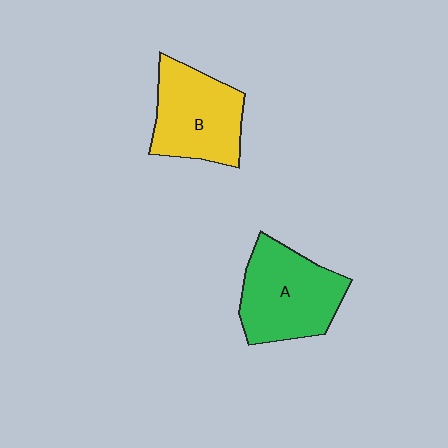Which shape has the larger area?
Shape A (green).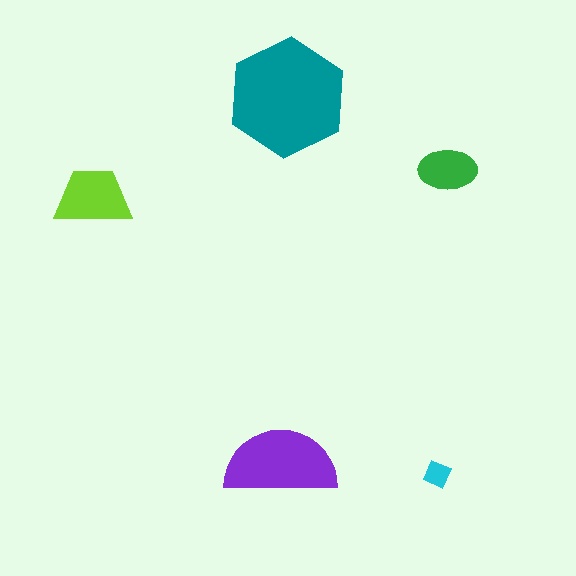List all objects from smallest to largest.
The cyan diamond, the green ellipse, the lime trapezoid, the purple semicircle, the teal hexagon.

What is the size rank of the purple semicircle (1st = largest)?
2nd.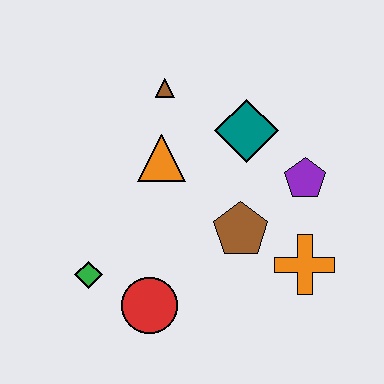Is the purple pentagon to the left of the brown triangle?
No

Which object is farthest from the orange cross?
The brown triangle is farthest from the orange cross.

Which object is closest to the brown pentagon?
The orange cross is closest to the brown pentagon.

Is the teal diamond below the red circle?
No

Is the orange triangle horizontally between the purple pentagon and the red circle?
Yes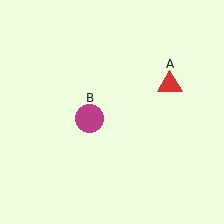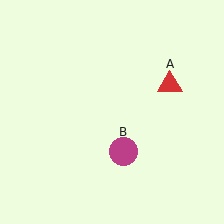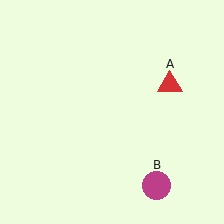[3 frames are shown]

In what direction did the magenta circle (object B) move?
The magenta circle (object B) moved down and to the right.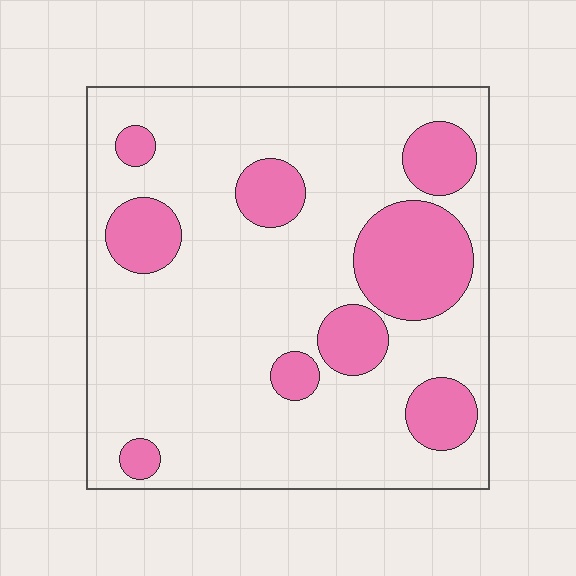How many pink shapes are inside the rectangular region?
9.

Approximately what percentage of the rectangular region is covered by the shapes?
Approximately 25%.